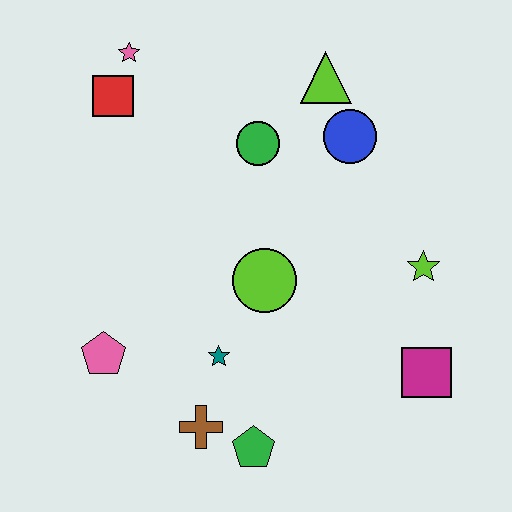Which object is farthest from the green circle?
The green pentagon is farthest from the green circle.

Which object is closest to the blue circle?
The lime triangle is closest to the blue circle.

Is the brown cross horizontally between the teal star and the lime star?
No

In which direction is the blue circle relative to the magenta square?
The blue circle is above the magenta square.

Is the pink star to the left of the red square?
No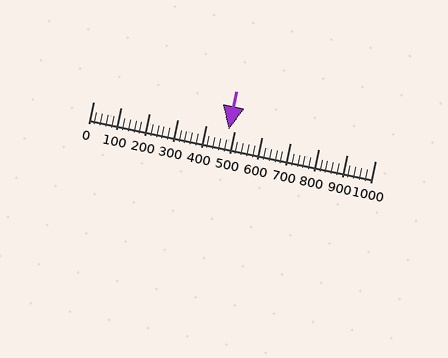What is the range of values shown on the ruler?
The ruler shows values from 0 to 1000.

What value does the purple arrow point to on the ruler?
The purple arrow points to approximately 480.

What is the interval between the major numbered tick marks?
The major tick marks are spaced 100 units apart.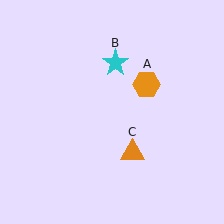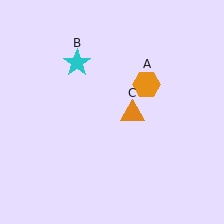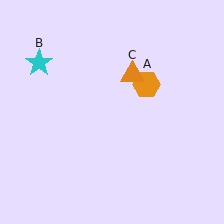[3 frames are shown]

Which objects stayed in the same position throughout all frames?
Orange hexagon (object A) remained stationary.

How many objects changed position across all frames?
2 objects changed position: cyan star (object B), orange triangle (object C).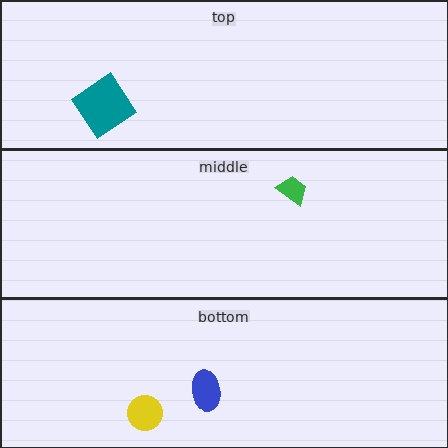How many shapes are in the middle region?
1.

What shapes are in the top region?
The teal diamond.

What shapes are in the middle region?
The green trapezoid.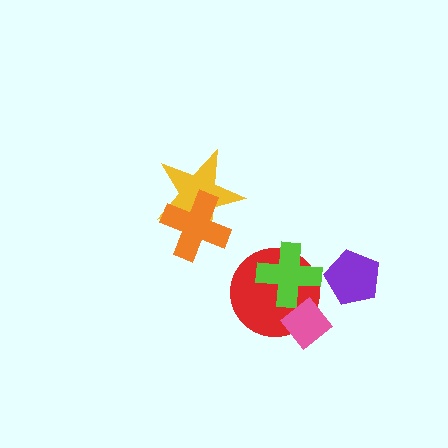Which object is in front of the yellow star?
The orange cross is in front of the yellow star.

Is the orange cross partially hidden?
No, no other shape covers it.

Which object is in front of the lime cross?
The pink diamond is in front of the lime cross.